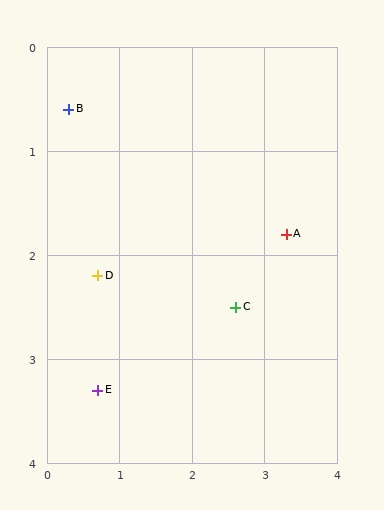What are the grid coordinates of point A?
Point A is at approximately (3.3, 1.8).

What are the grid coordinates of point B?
Point B is at approximately (0.3, 0.6).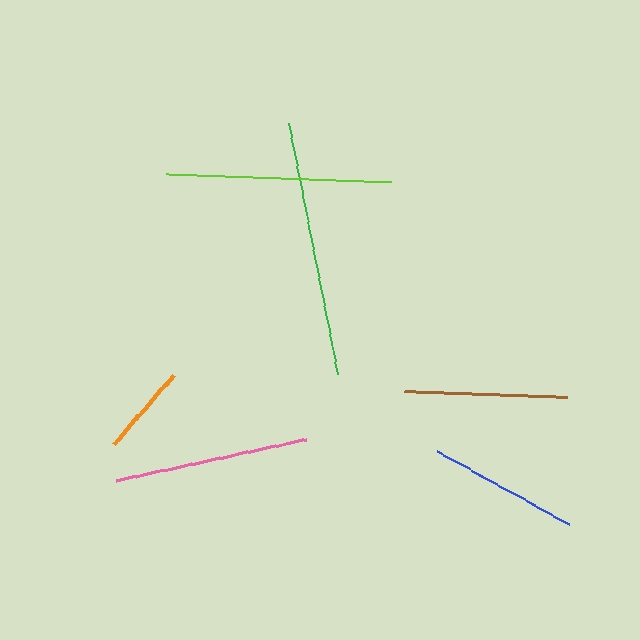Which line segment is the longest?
The green line is the longest at approximately 255 pixels.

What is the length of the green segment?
The green segment is approximately 255 pixels long.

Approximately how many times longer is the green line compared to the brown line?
The green line is approximately 1.6 times the length of the brown line.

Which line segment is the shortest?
The orange line is the shortest at approximately 91 pixels.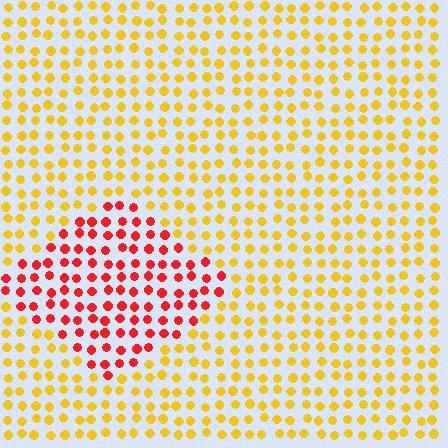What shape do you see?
I see a diamond.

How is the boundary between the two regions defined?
The boundary is defined purely by a slight shift in hue (about 50 degrees). Spacing, size, and orientation are identical on both sides.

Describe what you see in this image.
The image is filled with small yellow elements in a uniform arrangement. A diamond-shaped region is visible where the elements are tinted to a slightly different hue, forming a subtle color boundary.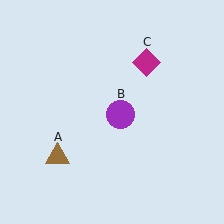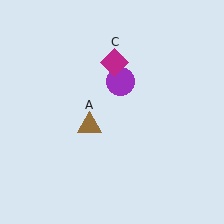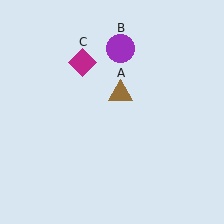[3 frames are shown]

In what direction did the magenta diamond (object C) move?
The magenta diamond (object C) moved left.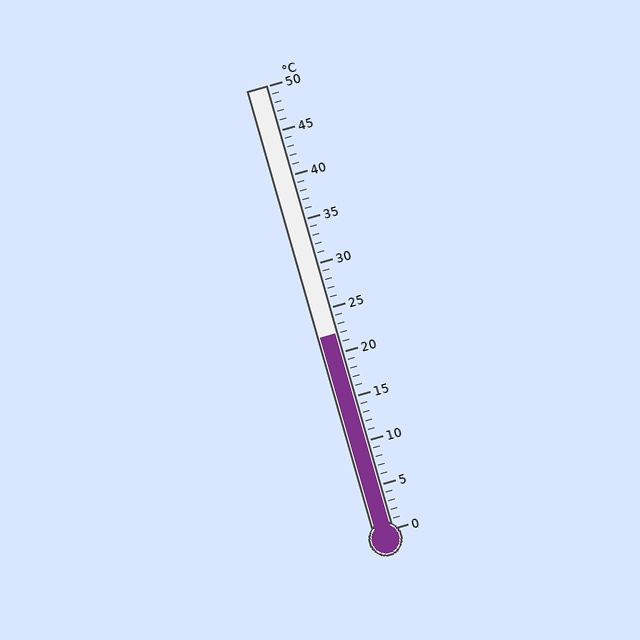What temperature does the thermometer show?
The thermometer shows approximately 22°C.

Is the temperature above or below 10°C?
The temperature is above 10°C.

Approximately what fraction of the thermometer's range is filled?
The thermometer is filled to approximately 45% of its range.